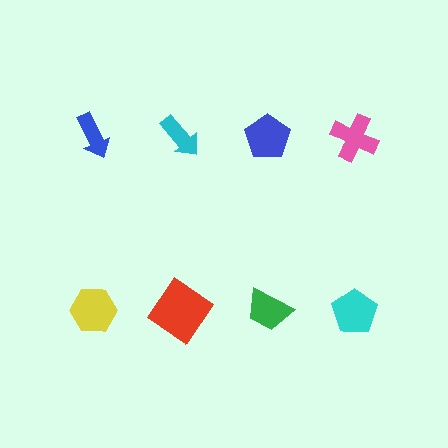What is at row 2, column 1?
A yellow hexagon.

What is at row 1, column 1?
A blue arrow.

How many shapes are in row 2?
4 shapes.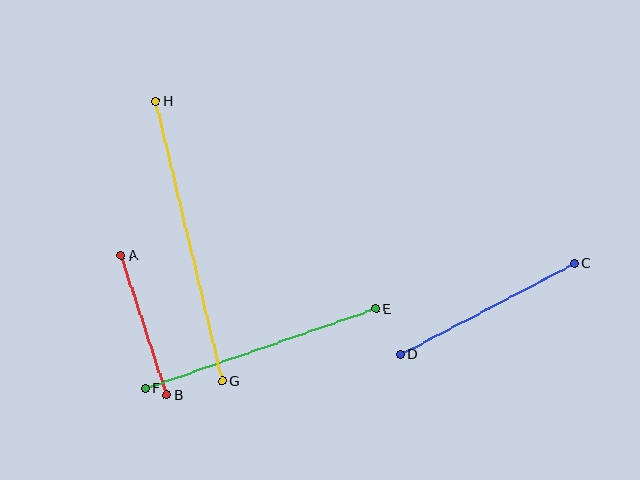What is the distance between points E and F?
The distance is approximately 243 pixels.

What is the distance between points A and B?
The distance is approximately 147 pixels.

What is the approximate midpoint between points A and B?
The midpoint is at approximately (144, 325) pixels.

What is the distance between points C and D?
The distance is approximately 197 pixels.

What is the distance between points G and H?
The distance is approximately 288 pixels.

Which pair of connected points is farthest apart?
Points G and H are farthest apart.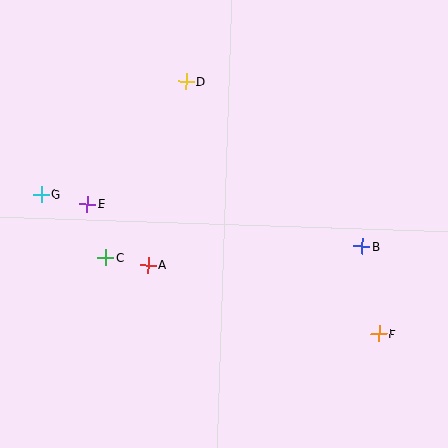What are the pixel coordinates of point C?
Point C is at (106, 257).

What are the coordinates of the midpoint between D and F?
The midpoint between D and F is at (282, 208).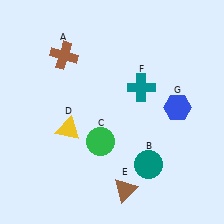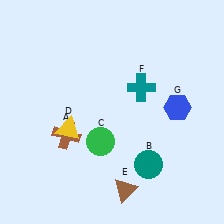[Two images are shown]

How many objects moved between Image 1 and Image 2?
1 object moved between the two images.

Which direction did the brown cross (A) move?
The brown cross (A) moved down.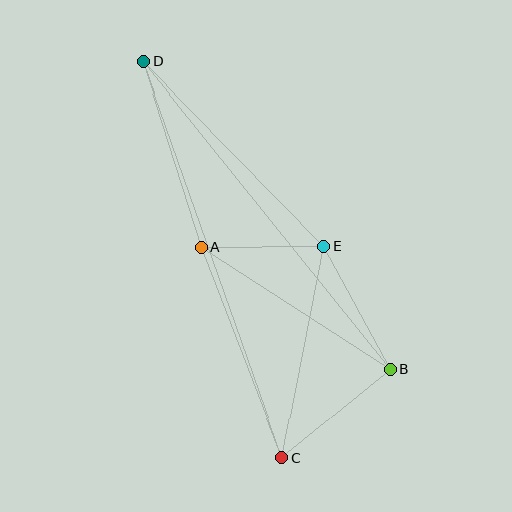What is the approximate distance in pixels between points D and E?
The distance between D and E is approximately 259 pixels.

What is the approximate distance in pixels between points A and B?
The distance between A and B is approximately 225 pixels.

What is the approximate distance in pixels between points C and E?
The distance between C and E is approximately 215 pixels.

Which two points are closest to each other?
Points A and E are closest to each other.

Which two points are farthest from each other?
Points C and D are farthest from each other.